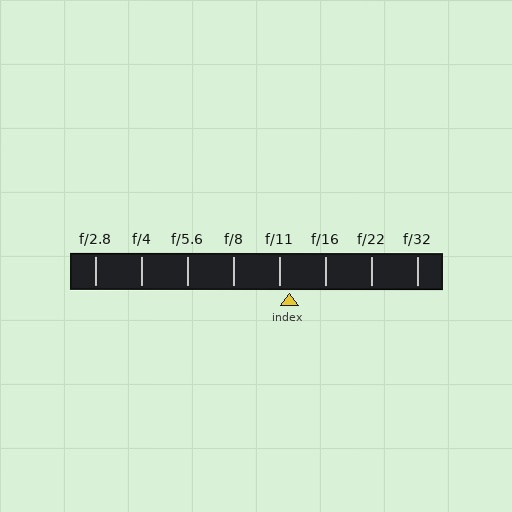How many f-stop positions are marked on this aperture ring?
There are 8 f-stop positions marked.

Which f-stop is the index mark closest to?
The index mark is closest to f/11.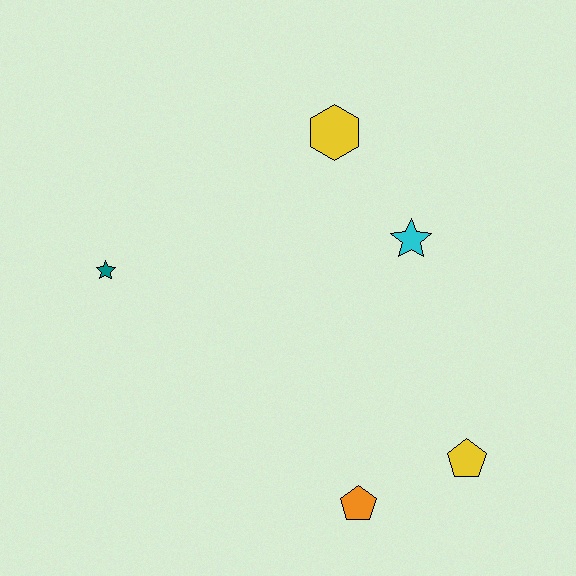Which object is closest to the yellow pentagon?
The orange pentagon is closest to the yellow pentagon.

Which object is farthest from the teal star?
The yellow pentagon is farthest from the teal star.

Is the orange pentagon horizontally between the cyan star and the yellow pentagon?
No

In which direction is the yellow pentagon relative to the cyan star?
The yellow pentagon is below the cyan star.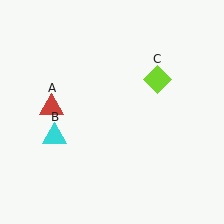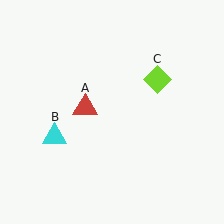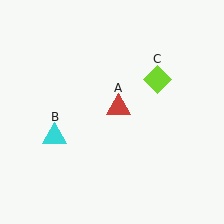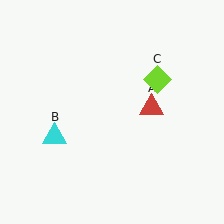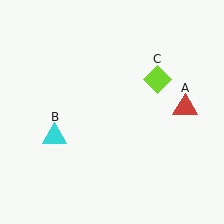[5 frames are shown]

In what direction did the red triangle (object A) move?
The red triangle (object A) moved right.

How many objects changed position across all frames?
1 object changed position: red triangle (object A).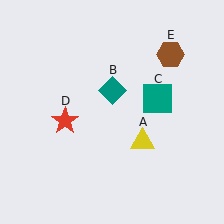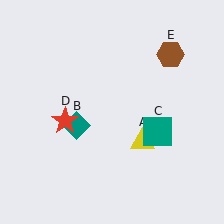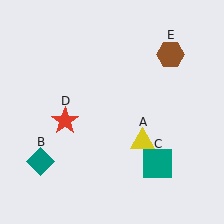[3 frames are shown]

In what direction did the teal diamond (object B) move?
The teal diamond (object B) moved down and to the left.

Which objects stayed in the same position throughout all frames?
Yellow triangle (object A) and red star (object D) and brown hexagon (object E) remained stationary.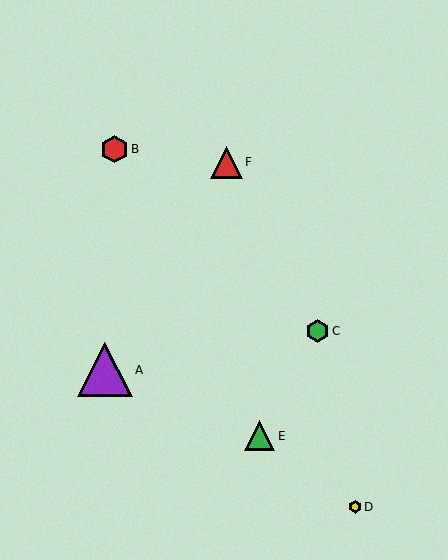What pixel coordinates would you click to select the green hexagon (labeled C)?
Click at (317, 331) to select the green hexagon C.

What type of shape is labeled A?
Shape A is a purple triangle.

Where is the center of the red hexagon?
The center of the red hexagon is at (115, 149).